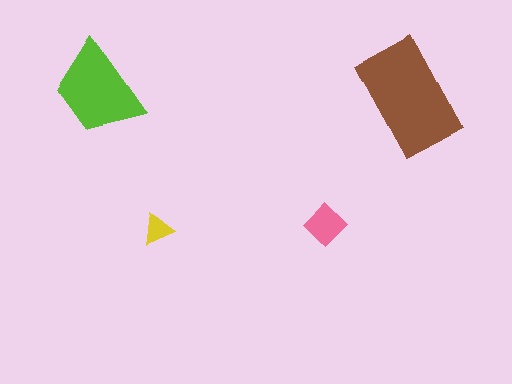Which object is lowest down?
The yellow triangle is bottommost.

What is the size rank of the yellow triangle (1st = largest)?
4th.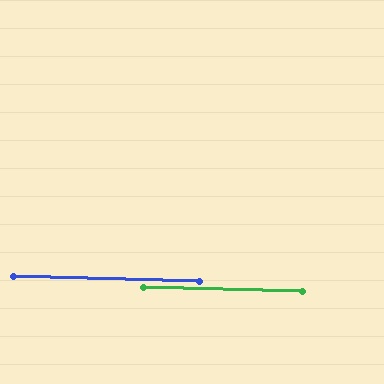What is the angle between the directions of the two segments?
Approximately 0 degrees.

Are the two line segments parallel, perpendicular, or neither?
Parallel — their directions differ by only 0.1°.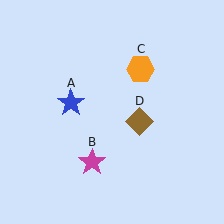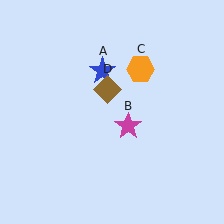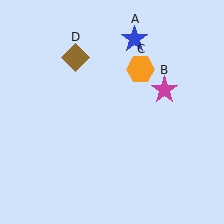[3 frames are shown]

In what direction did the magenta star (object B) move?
The magenta star (object B) moved up and to the right.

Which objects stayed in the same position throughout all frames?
Orange hexagon (object C) remained stationary.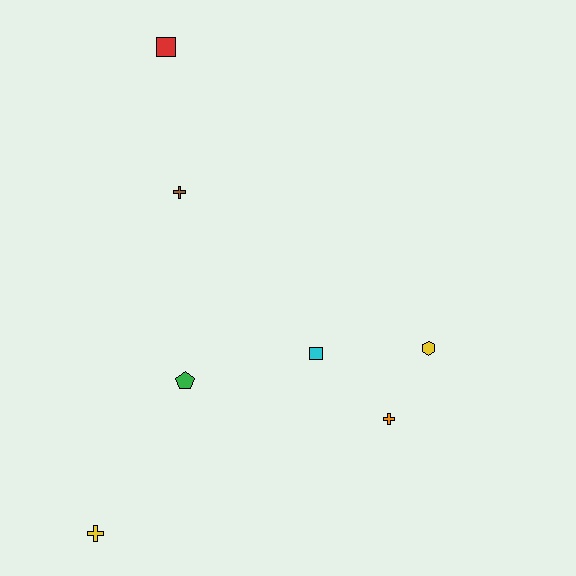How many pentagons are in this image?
There is 1 pentagon.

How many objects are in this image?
There are 7 objects.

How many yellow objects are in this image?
There are 2 yellow objects.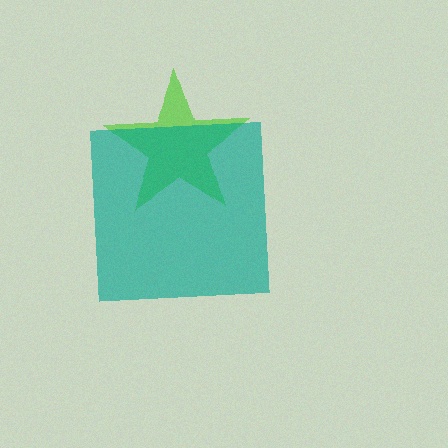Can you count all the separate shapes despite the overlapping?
Yes, there are 2 separate shapes.